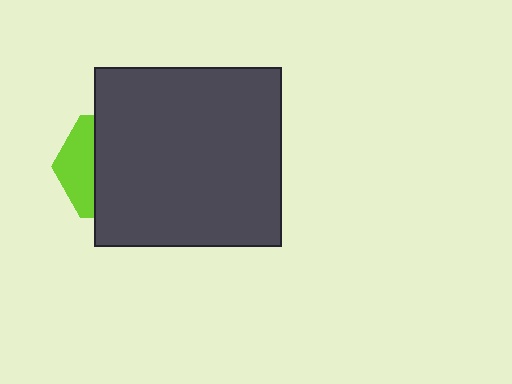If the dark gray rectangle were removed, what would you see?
You would see the complete lime hexagon.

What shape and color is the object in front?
The object in front is a dark gray rectangle.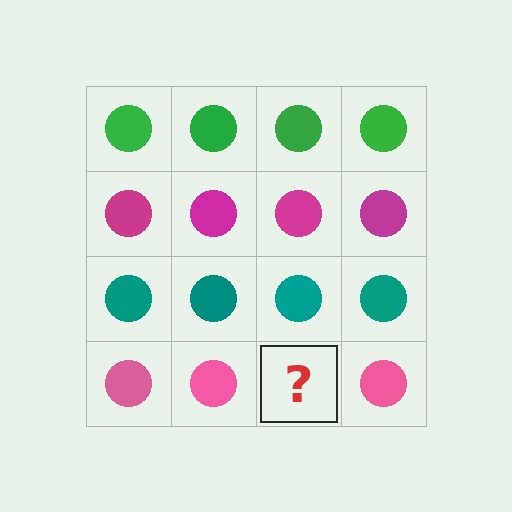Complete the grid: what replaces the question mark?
The question mark should be replaced with a pink circle.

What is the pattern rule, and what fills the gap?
The rule is that each row has a consistent color. The gap should be filled with a pink circle.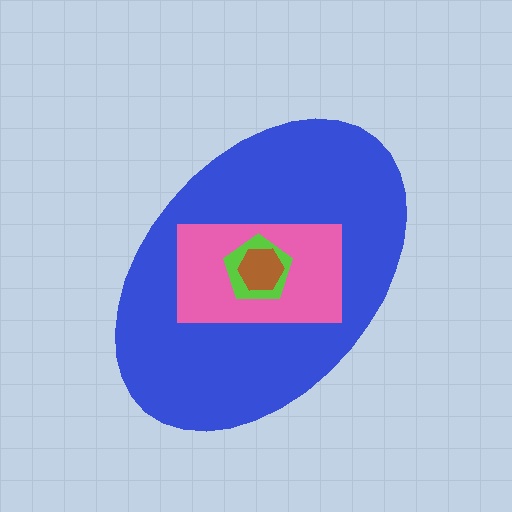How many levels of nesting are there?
4.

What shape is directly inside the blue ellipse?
The pink rectangle.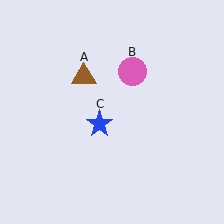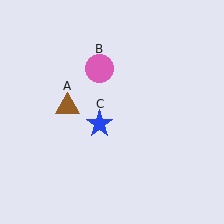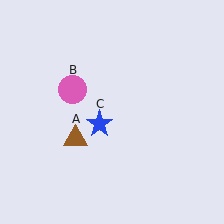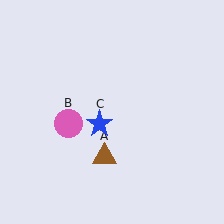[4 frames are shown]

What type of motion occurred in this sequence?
The brown triangle (object A), pink circle (object B) rotated counterclockwise around the center of the scene.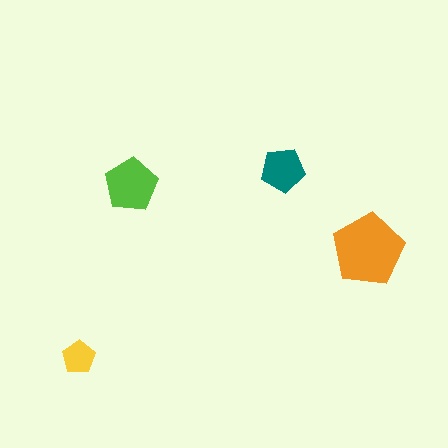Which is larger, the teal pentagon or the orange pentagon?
The orange one.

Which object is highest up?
The teal pentagon is topmost.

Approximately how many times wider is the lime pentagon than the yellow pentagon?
About 1.5 times wider.